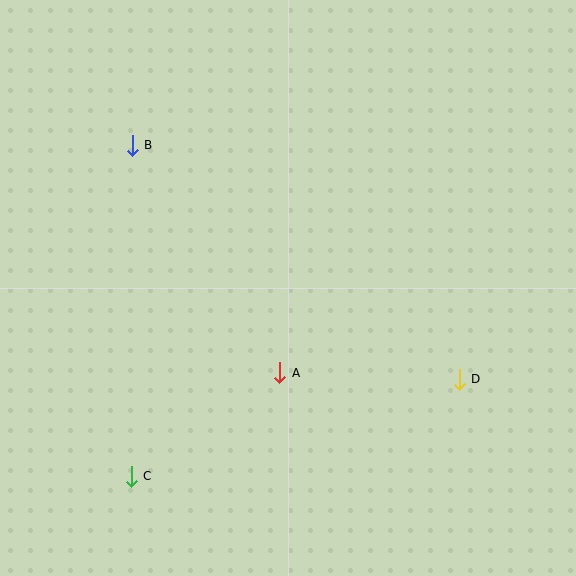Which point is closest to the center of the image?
Point A at (280, 373) is closest to the center.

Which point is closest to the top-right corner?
Point D is closest to the top-right corner.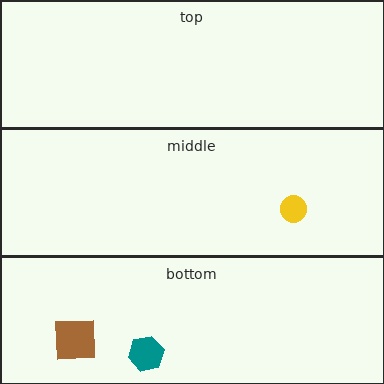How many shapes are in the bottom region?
2.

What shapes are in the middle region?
The yellow circle.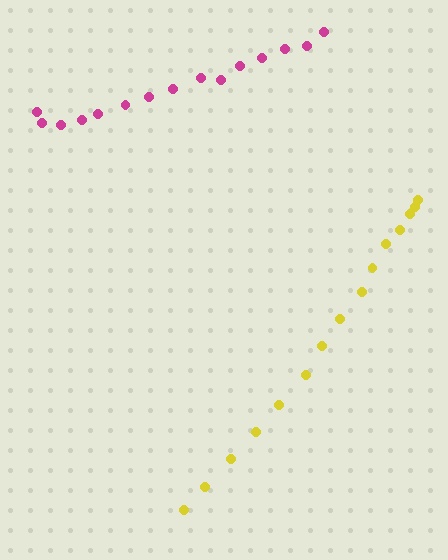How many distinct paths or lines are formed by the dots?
There are 2 distinct paths.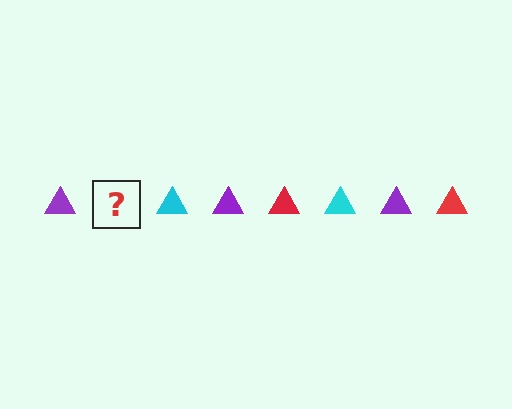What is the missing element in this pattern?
The missing element is a red triangle.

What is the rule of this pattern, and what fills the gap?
The rule is that the pattern cycles through purple, red, cyan triangles. The gap should be filled with a red triangle.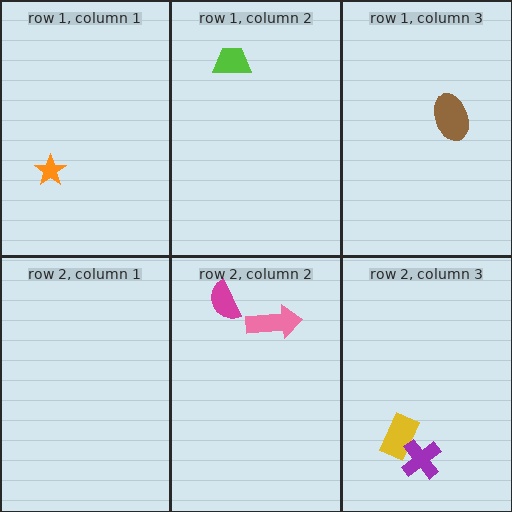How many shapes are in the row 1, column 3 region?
1.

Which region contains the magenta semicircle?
The row 2, column 2 region.